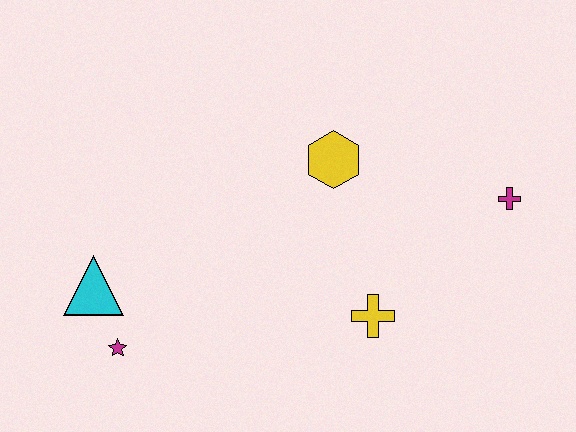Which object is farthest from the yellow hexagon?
The magenta star is farthest from the yellow hexagon.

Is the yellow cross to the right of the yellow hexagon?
Yes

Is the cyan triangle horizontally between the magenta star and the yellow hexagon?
No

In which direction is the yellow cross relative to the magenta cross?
The yellow cross is to the left of the magenta cross.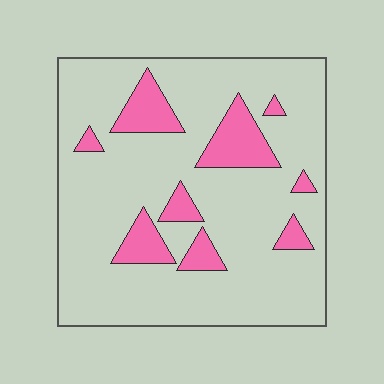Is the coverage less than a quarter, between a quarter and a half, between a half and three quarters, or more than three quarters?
Less than a quarter.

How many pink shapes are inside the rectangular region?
9.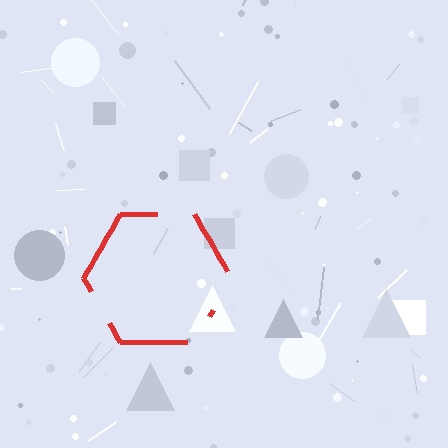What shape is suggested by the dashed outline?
The dashed outline suggests a hexagon.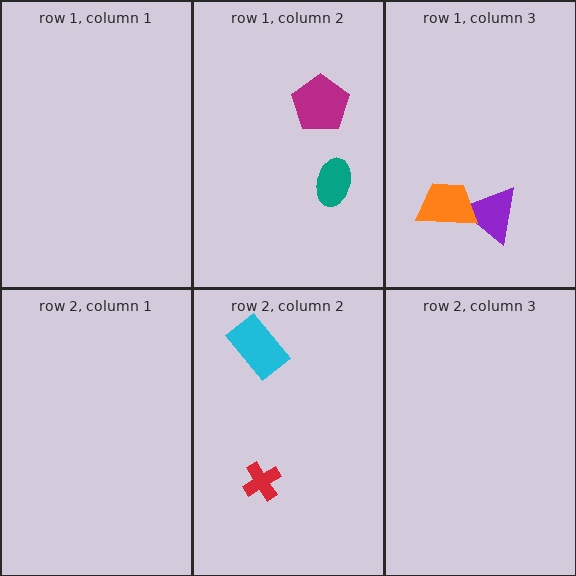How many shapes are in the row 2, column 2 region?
2.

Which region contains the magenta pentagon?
The row 1, column 2 region.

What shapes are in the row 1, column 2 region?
The teal ellipse, the magenta pentagon.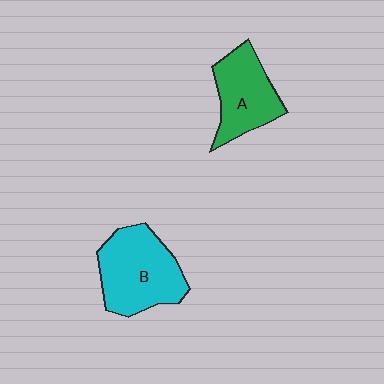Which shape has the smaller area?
Shape A (green).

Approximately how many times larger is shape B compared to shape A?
Approximately 1.3 times.